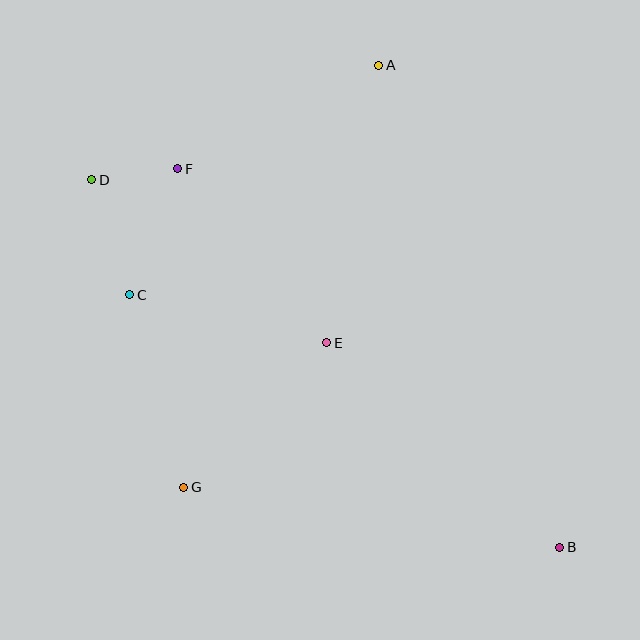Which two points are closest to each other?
Points D and F are closest to each other.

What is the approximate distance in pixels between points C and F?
The distance between C and F is approximately 135 pixels.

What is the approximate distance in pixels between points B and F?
The distance between B and F is approximately 538 pixels.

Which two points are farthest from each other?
Points B and D are farthest from each other.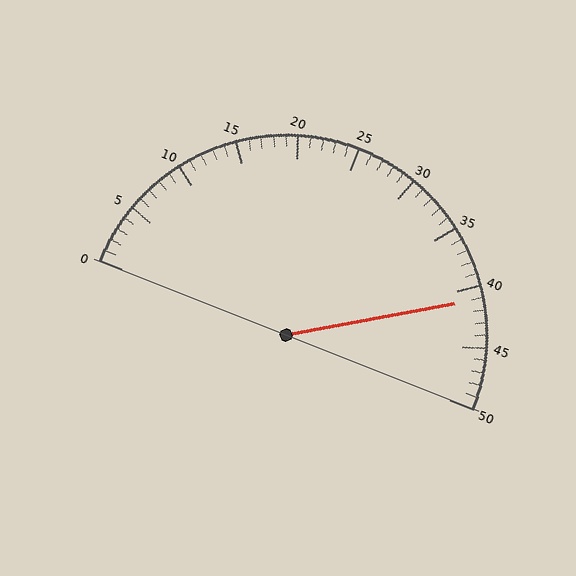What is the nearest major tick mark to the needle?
The nearest major tick mark is 40.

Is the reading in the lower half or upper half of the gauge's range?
The reading is in the upper half of the range (0 to 50).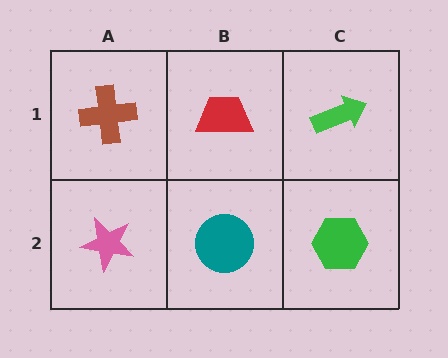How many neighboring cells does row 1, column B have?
3.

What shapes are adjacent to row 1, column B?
A teal circle (row 2, column B), a brown cross (row 1, column A), a green arrow (row 1, column C).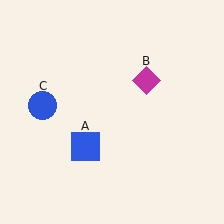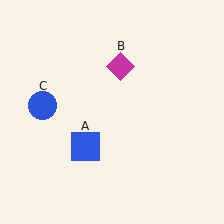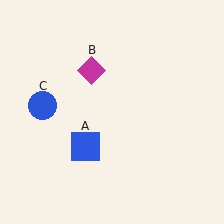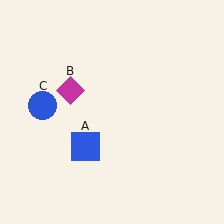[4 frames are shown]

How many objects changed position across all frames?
1 object changed position: magenta diamond (object B).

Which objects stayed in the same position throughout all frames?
Blue square (object A) and blue circle (object C) remained stationary.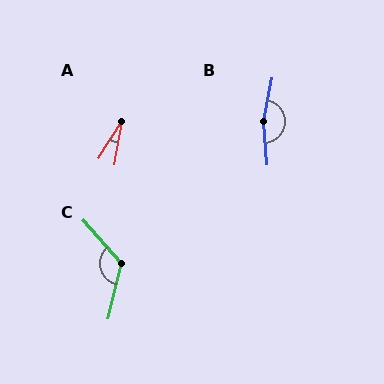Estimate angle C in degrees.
Approximately 125 degrees.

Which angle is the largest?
B, at approximately 164 degrees.